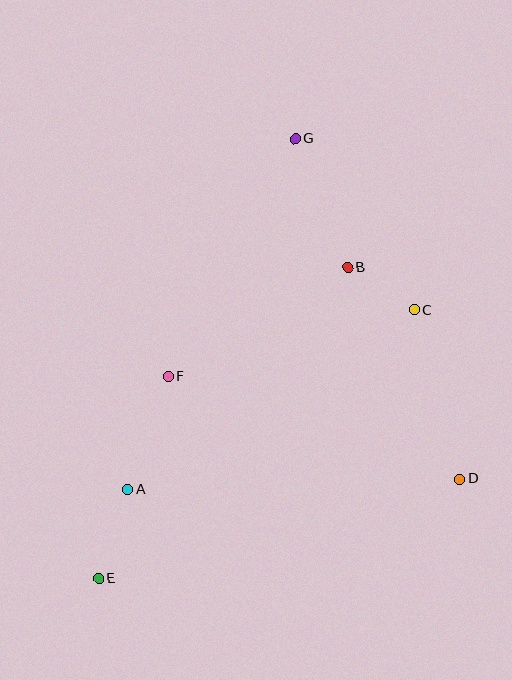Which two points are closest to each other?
Points B and C are closest to each other.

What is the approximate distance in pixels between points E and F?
The distance between E and F is approximately 214 pixels.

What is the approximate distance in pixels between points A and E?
The distance between A and E is approximately 94 pixels.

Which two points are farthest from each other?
Points E and G are farthest from each other.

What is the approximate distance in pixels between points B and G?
The distance between B and G is approximately 139 pixels.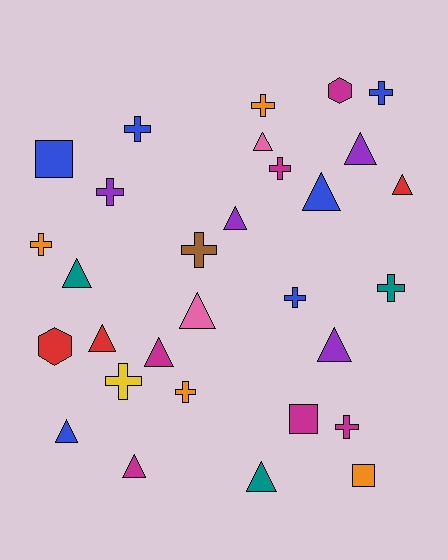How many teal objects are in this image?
There are 3 teal objects.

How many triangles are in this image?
There are 13 triangles.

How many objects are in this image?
There are 30 objects.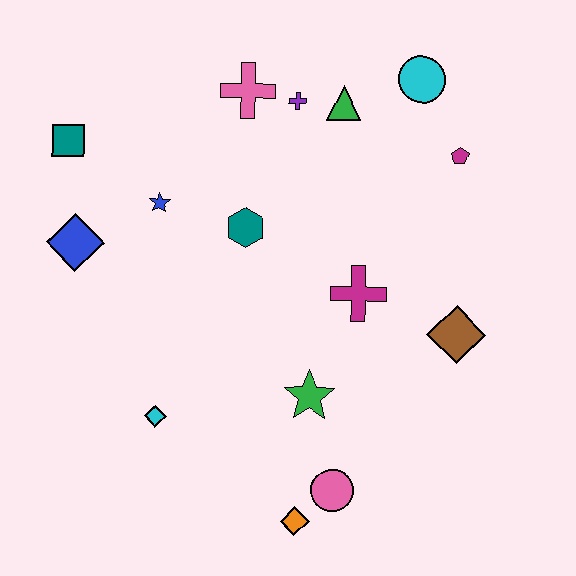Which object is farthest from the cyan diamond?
The cyan circle is farthest from the cyan diamond.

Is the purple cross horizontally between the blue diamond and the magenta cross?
Yes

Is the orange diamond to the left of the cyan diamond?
No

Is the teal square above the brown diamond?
Yes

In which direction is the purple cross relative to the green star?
The purple cross is above the green star.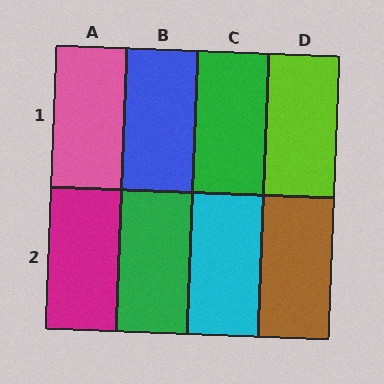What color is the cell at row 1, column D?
Lime.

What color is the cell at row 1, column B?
Blue.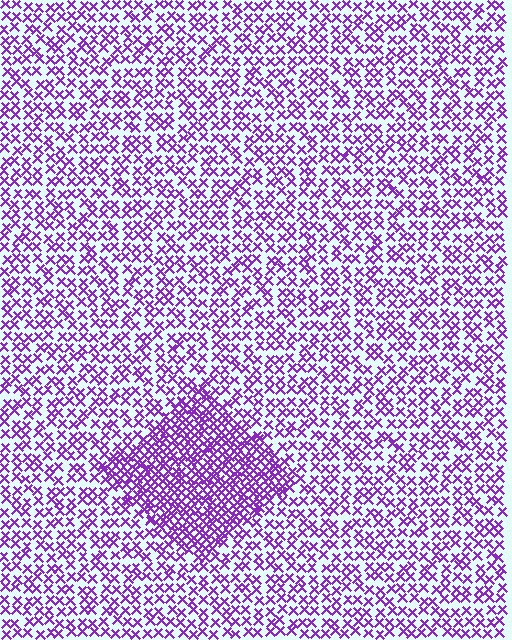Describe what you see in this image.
The image contains small purple elements arranged at two different densities. A diamond-shaped region is visible where the elements are more densely packed than the surrounding area.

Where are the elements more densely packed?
The elements are more densely packed inside the diamond boundary.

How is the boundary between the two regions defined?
The boundary is defined by a change in element density (approximately 2.0x ratio). All elements are the same color, size, and shape.